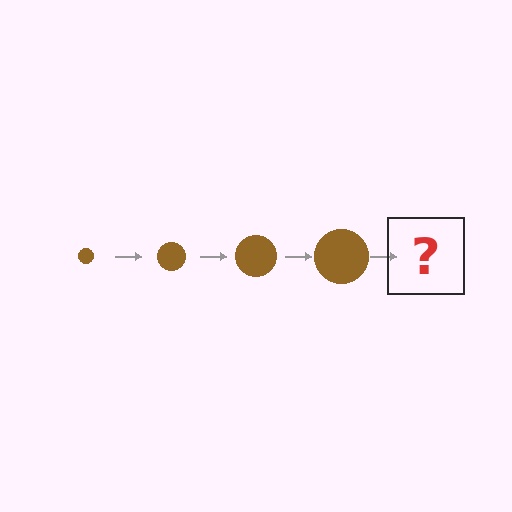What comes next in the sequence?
The next element should be a brown circle, larger than the previous one.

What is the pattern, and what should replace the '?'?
The pattern is that the circle gets progressively larger each step. The '?' should be a brown circle, larger than the previous one.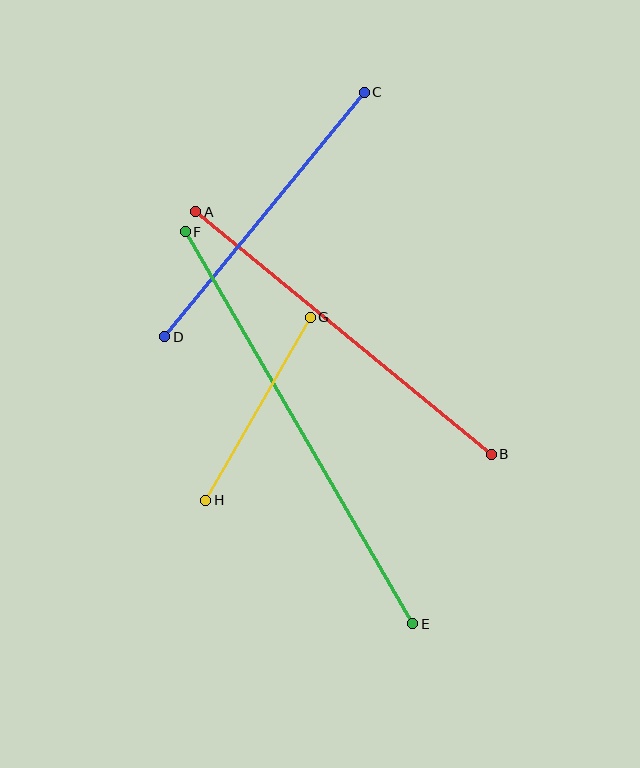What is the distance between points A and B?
The distance is approximately 382 pixels.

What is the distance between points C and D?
The distance is approximately 316 pixels.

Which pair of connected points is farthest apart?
Points E and F are farthest apart.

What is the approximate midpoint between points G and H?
The midpoint is at approximately (258, 409) pixels.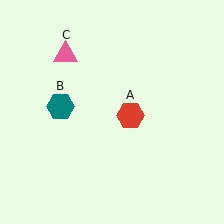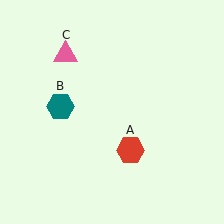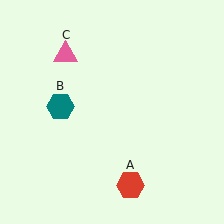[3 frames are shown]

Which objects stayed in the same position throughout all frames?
Teal hexagon (object B) and pink triangle (object C) remained stationary.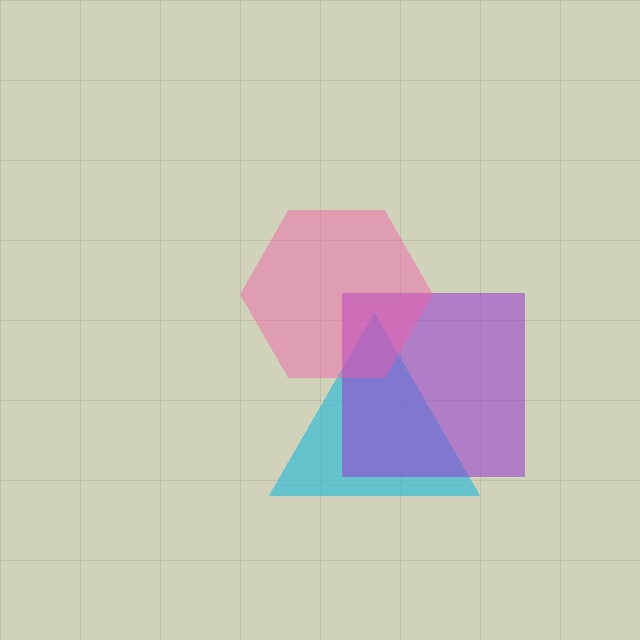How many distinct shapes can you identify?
There are 3 distinct shapes: a cyan triangle, a purple square, a pink hexagon.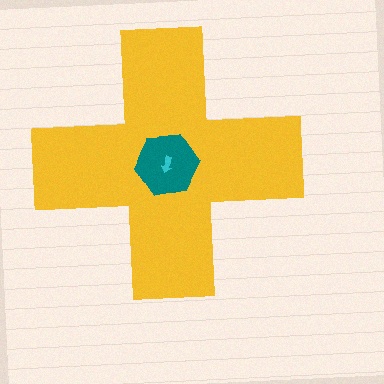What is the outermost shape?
The yellow cross.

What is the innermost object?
The cyan arrow.